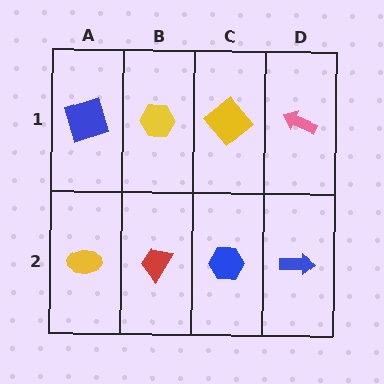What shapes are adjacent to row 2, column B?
A yellow hexagon (row 1, column B), a yellow ellipse (row 2, column A), a blue hexagon (row 2, column C).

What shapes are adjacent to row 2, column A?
A blue square (row 1, column A), a red trapezoid (row 2, column B).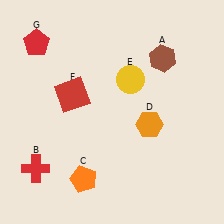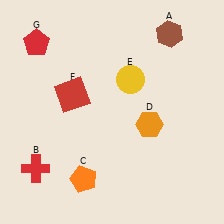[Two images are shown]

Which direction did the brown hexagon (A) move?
The brown hexagon (A) moved up.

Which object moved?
The brown hexagon (A) moved up.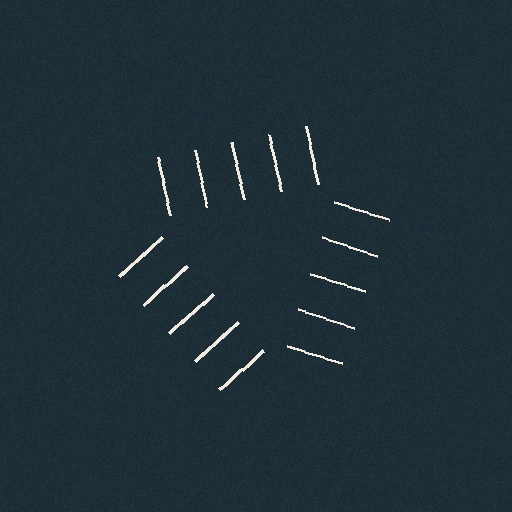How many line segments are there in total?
15 — 5 along each of the 3 edges.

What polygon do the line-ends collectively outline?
An illusory triangle — the line segments terminate on its edges but no continuous stroke is drawn.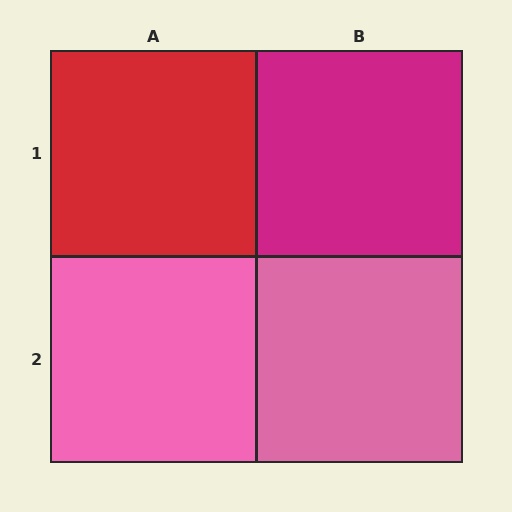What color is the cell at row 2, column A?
Pink.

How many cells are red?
1 cell is red.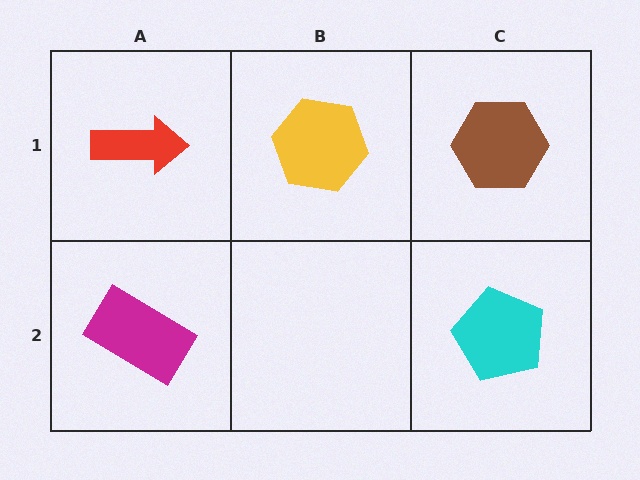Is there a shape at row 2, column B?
No, that cell is empty.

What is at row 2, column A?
A magenta rectangle.